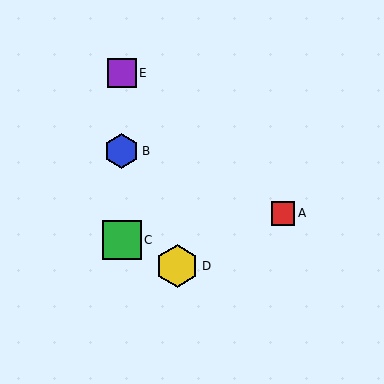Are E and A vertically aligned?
No, E is at x≈122 and A is at x≈283.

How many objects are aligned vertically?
3 objects (B, C, E) are aligned vertically.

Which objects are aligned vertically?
Objects B, C, E are aligned vertically.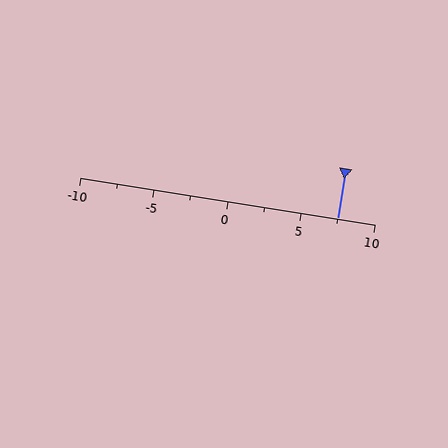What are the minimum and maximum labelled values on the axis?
The axis runs from -10 to 10.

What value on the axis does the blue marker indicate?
The marker indicates approximately 7.5.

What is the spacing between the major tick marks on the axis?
The major ticks are spaced 5 apart.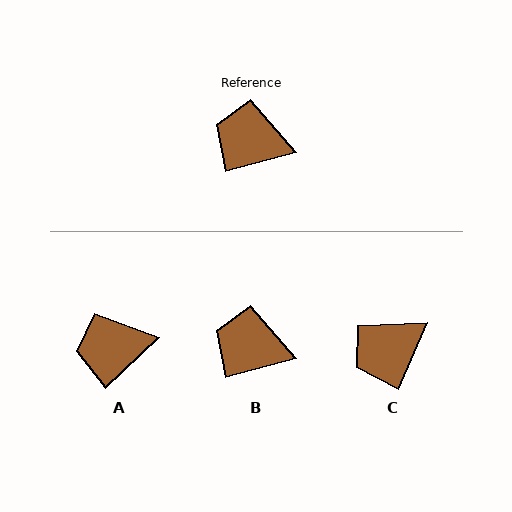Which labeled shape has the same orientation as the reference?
B.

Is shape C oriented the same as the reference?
No, it is off by about 52 degrees.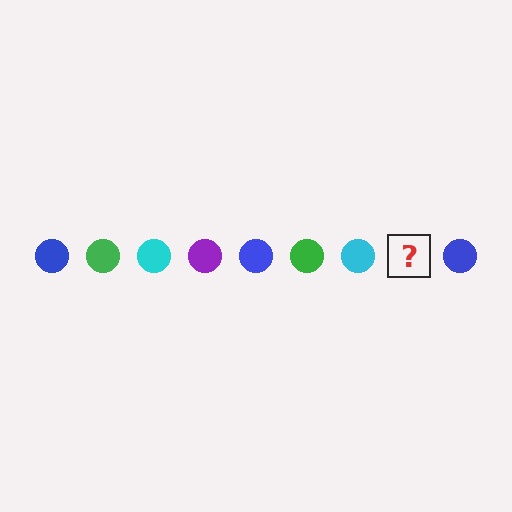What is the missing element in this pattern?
The missing element is a purple circle.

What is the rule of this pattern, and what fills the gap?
The rule is that the pattern cycles through blue, green, cyan, purple circles. The gap should be filled with a purple circle.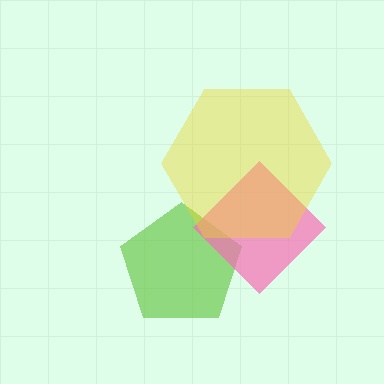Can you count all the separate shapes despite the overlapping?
Yes, there are 3 separate shapes.